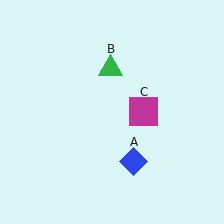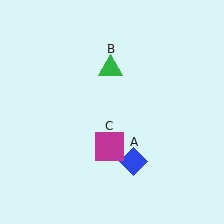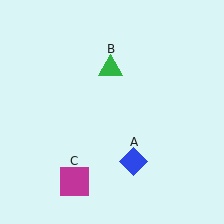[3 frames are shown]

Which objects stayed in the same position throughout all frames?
Blue diamond (object A) and green triangle (object B) remained stationary.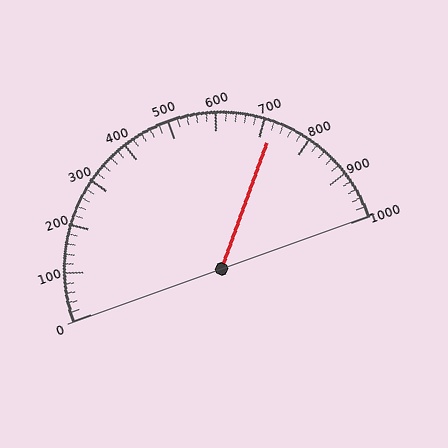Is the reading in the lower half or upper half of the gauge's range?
The reading is in the upper half of the range (0 to 1000).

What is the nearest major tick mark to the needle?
The nearest major tick mark is 700.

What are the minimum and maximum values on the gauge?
The gauge ranges from 0 to 1000.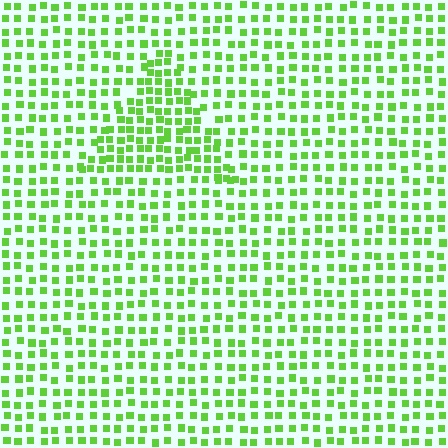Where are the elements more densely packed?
The elements are more densely packed inside the triangle boundary.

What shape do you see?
I see a triangle.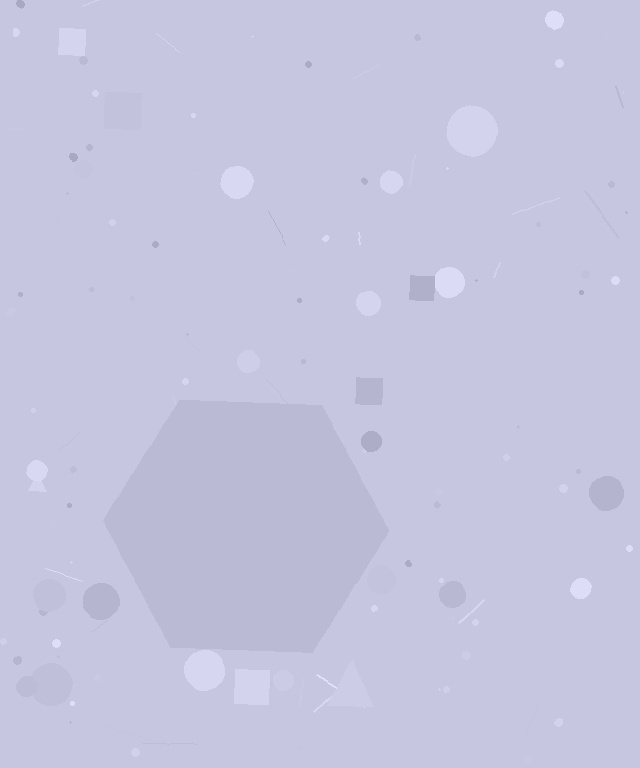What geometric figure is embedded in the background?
A hexagon is embedded in the background.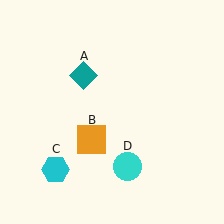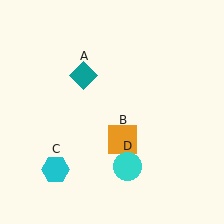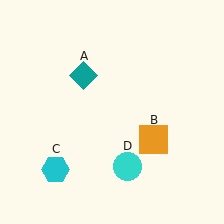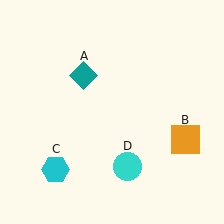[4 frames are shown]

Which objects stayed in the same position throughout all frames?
Teal diamond (object A) and cyan hexagon (object C) and cyan circle (object D) remained stationary.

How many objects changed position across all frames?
1 object changed position: orange square (object B).